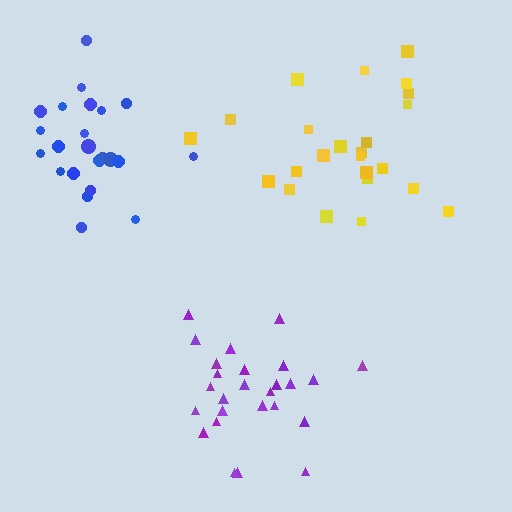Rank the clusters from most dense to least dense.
blue, purple, yellow.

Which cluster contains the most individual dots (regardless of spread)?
Purple (26).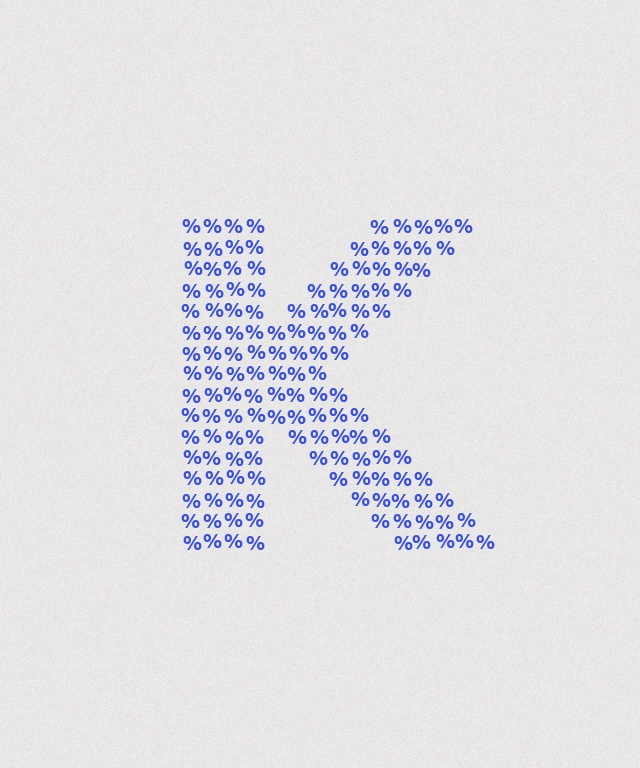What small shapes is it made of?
It is made of small percent signs.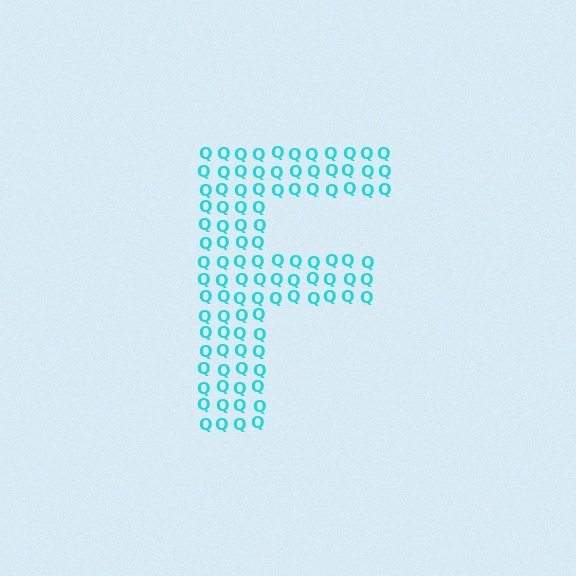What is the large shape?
The large shape is the letter F.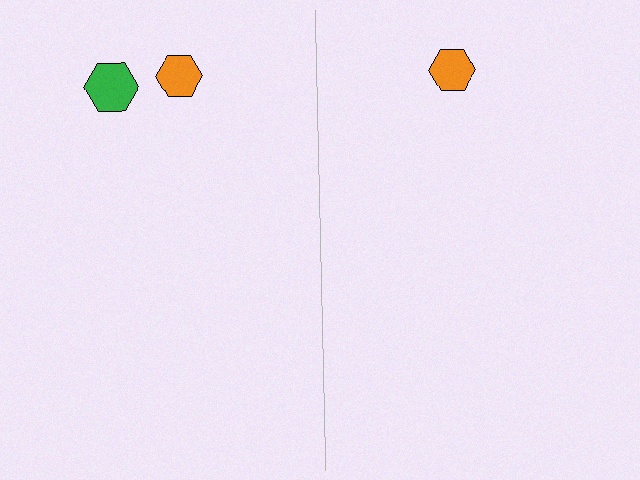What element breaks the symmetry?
A green hexagon is missing from the right side.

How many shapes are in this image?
There are 3 shapes in this image.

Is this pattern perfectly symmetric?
No, the pattern is not perfectly symmetric. A green hexagon is missing from the right side.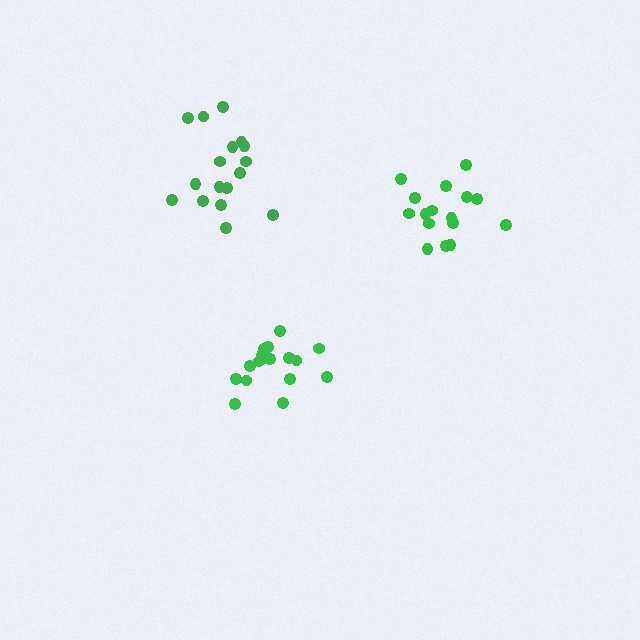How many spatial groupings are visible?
There are 3 spatial groupings.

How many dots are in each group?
Group 1: 16 dots, Group 2: 17 dots, Group 3: 16 dots (49 total).